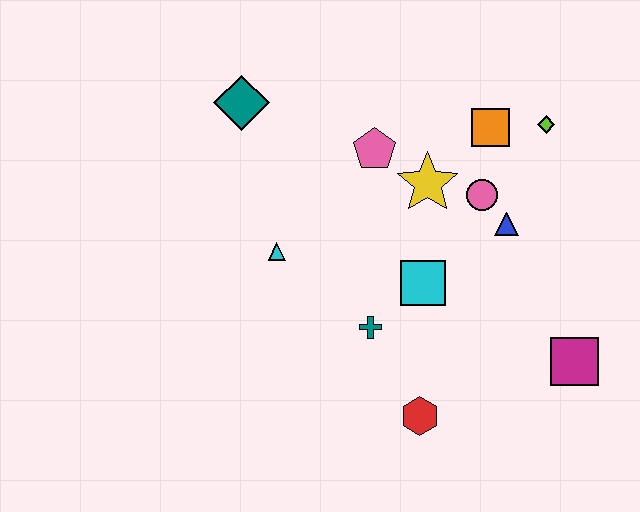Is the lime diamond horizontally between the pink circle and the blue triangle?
No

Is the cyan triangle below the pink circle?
Yes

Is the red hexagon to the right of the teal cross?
Yes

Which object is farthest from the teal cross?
The lime diamond is farthest from the teal cross.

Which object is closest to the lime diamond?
The orange square is closest to the lime diamond.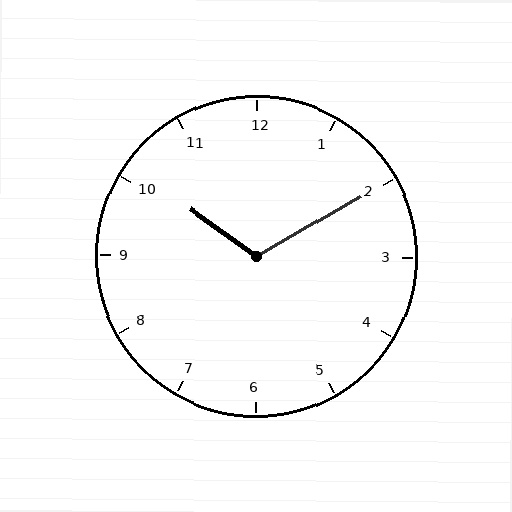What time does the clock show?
10:10.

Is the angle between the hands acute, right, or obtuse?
It is obtuse.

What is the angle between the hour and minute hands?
Approximately 115 degrees.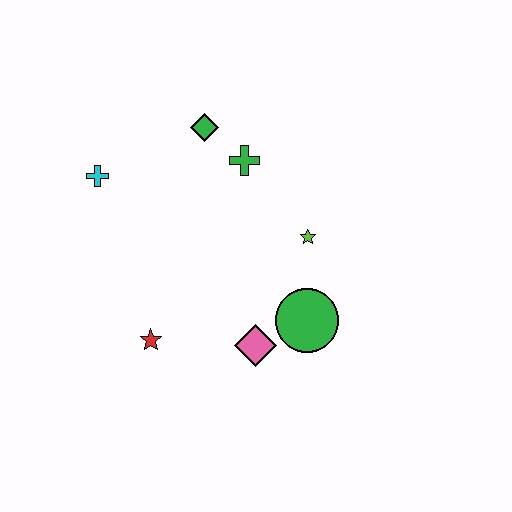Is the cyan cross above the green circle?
Yes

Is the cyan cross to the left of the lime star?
Yes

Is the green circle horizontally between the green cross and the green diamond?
No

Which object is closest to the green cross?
The green diamond is closest to the green cross.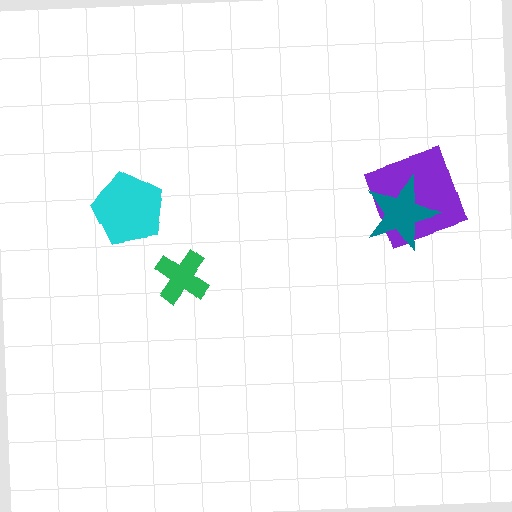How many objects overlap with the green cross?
0 objects overlap with the green cross.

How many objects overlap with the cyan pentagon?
0 objects overlap with the cyan pentagon.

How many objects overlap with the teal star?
1 object overlaps with the teal star.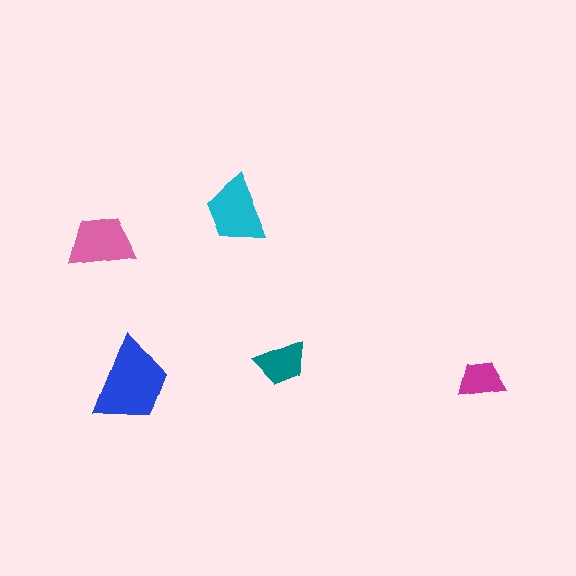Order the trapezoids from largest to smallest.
the blue one, the cyan one, the pink one, the teal one, the magenta one.